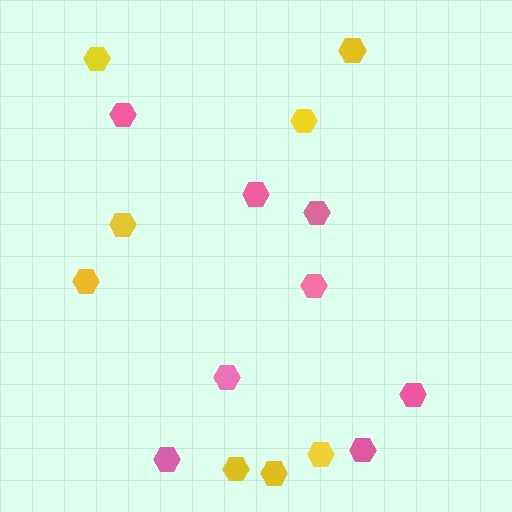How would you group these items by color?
There are 2 groups: one group of pink hexagons (8) and one group of yellow hexagons (8).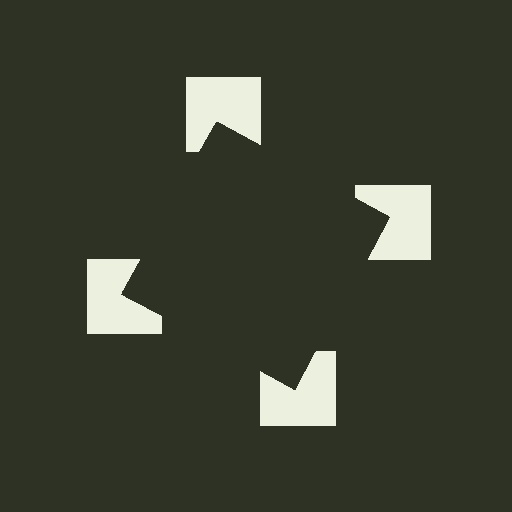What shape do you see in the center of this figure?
An illusory square — its edges are inferred from the aligned wedge cuts in the notched squares, not physically drawn.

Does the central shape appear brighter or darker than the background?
It typically appears slightly darker than the background, even though no actual brightness change is drawn.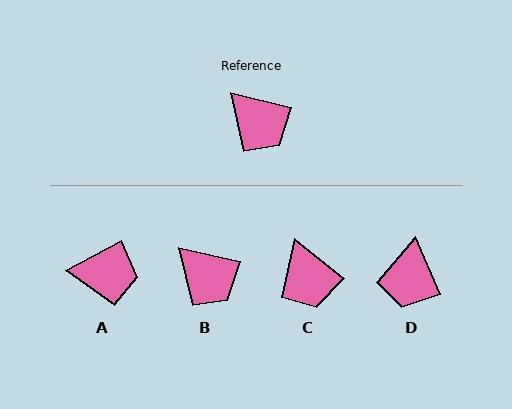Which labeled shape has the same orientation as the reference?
B.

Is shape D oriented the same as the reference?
No, it is off by about 54 degrees.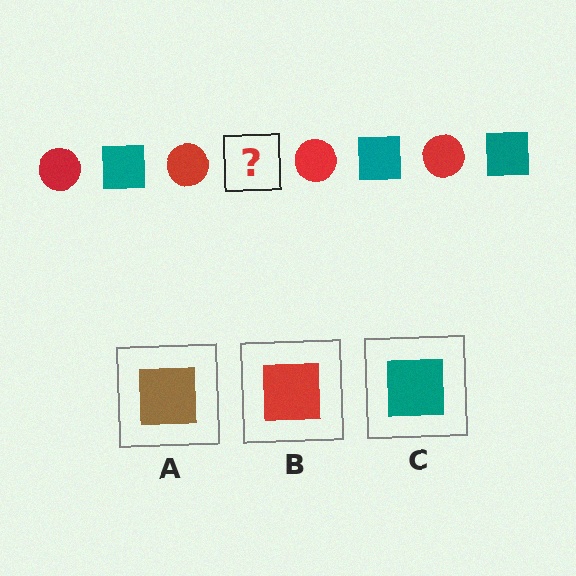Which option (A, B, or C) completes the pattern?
C.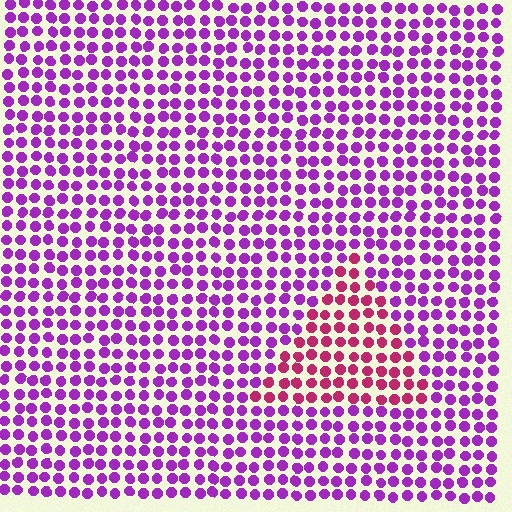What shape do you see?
I see a triangle.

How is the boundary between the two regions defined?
The boundary is defined purely by a slight shift in hue (about 44 degrees). Spacing, size, and orientation are identical on both sides.